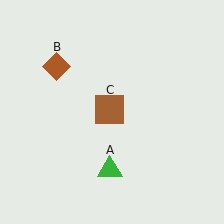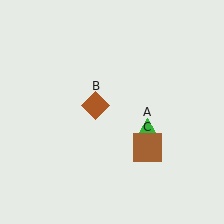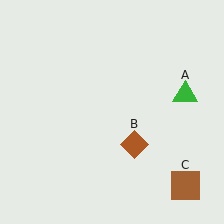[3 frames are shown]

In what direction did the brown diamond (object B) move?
The brown diamond (object B) moved down and to the right.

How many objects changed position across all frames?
3 objects changed position: green triangle (object A), brown diamond (object B), brown square (object C).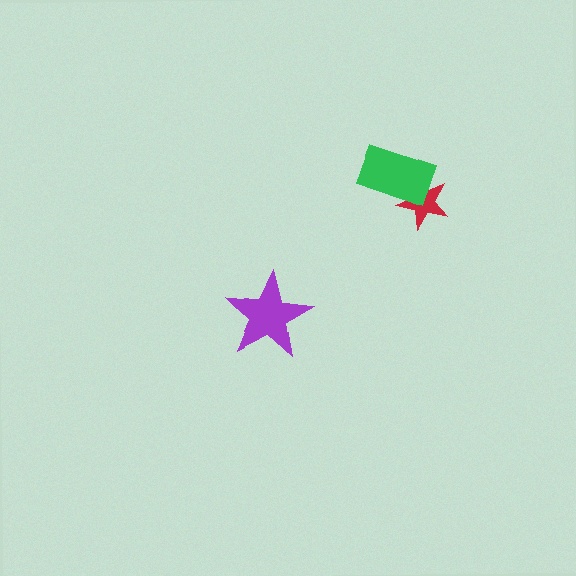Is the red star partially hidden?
Yes, it is partially covered by another shape.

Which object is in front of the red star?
The green rectangle is in front of the red star.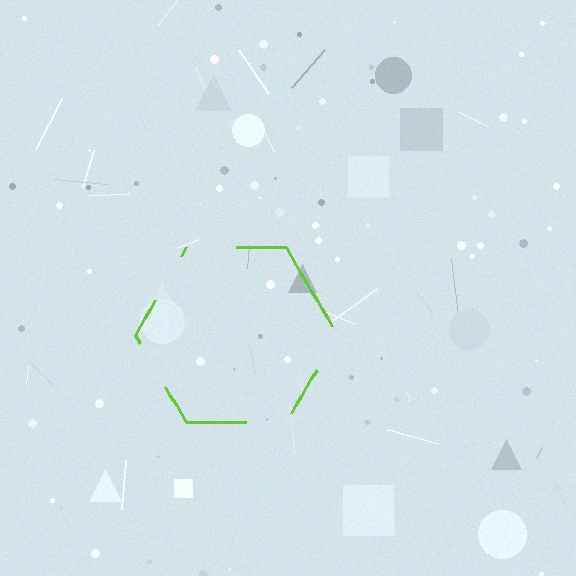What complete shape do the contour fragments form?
The contour fragments form a hexagon.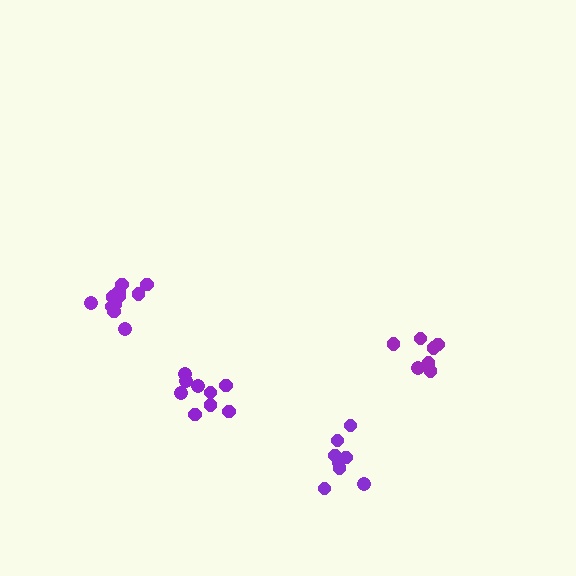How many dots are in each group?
Group 1: 9 dots, Group 2: 7 dots, Group 3: 8 dots, Group 4: 11 dots (35 total).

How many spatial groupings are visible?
There are 4 spatial groupings.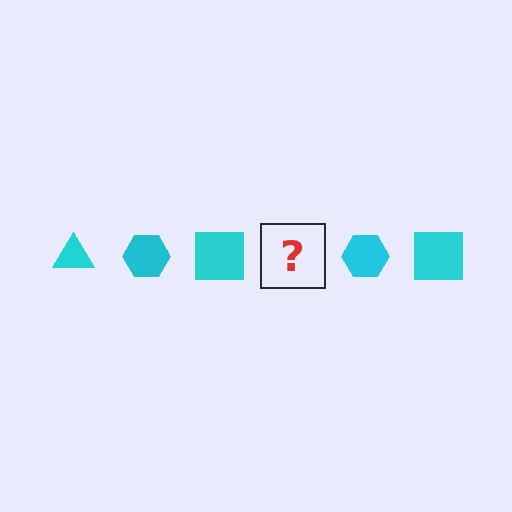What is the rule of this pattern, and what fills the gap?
The rule is that the pattern cycles through triangle, hexagon, square shapes in cyan. The gap should be filled with a cyan triangle.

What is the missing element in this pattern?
The missing element is a cyan triangle.